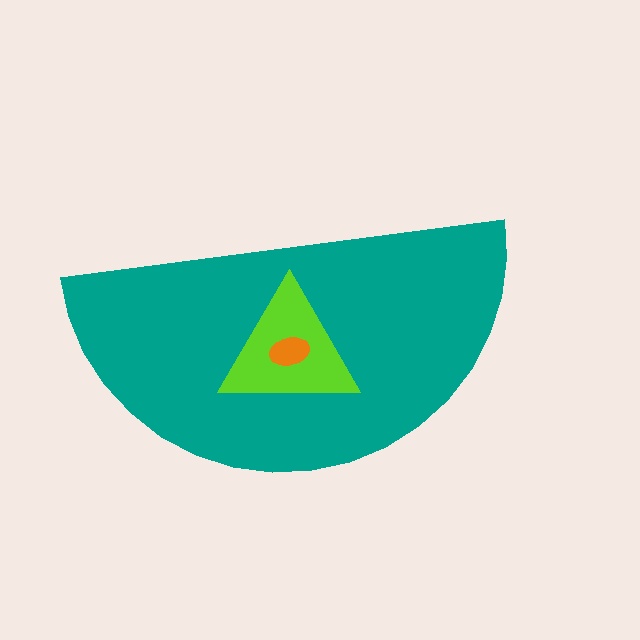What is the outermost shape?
The teal semicircle.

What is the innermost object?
The orange ellipse.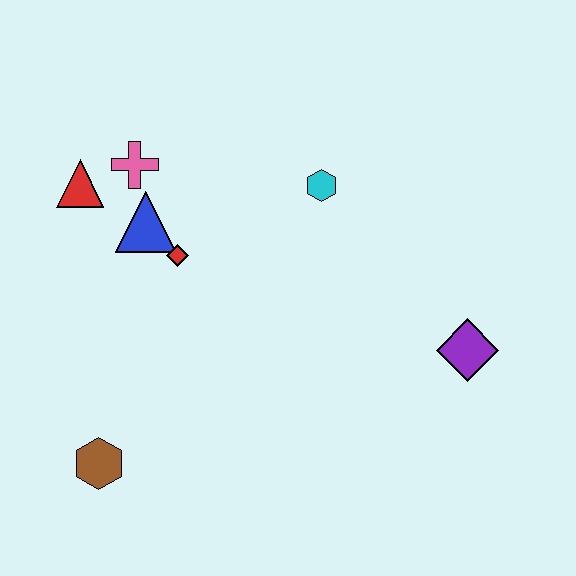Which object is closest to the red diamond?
The blue triangle is closest to the red diamond.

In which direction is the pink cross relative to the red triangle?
The pink cross is to the right of the red triangle.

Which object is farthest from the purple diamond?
The red triangle is farthest from the purple diamond.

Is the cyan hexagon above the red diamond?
Yes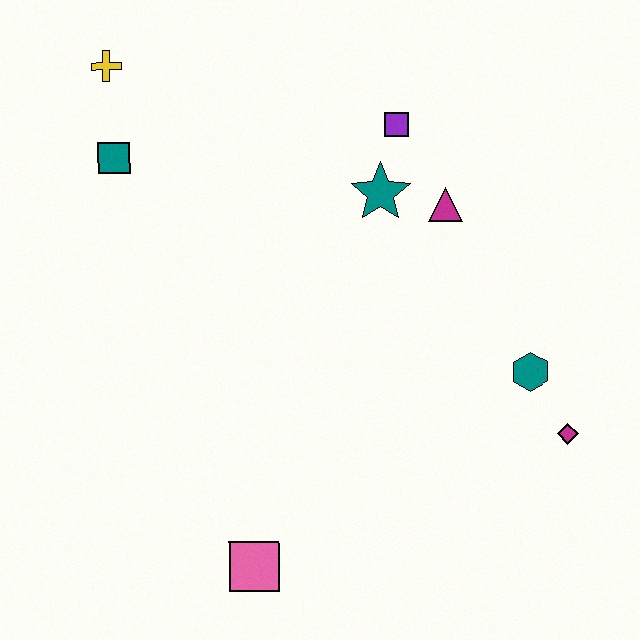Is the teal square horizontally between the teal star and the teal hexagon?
No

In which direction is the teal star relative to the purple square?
The teal star is below the purple square.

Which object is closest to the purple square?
The teal star is closest to the purple square.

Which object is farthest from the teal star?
The pink square is farthest from the teal star.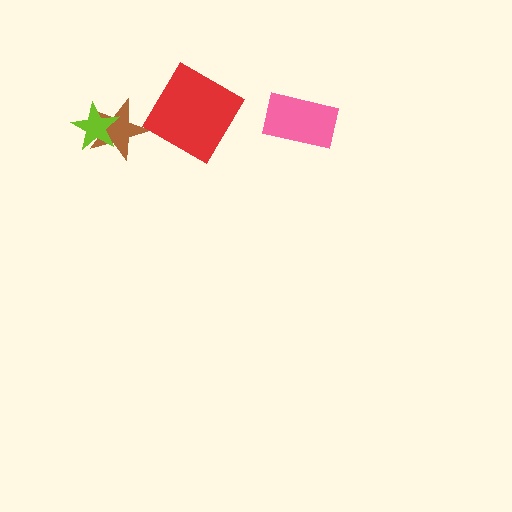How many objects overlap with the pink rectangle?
0 objects overlap with the pink rectangle.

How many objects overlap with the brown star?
1 object overlaps with the brown star.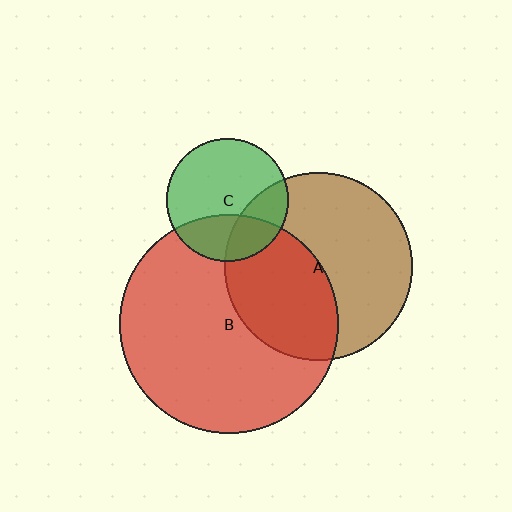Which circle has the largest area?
Circle B (red).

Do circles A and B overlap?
Yes.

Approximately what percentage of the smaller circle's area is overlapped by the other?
Approximately 45%.